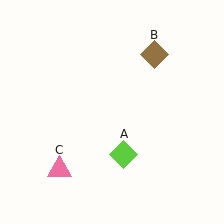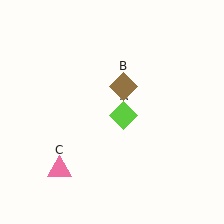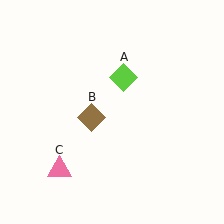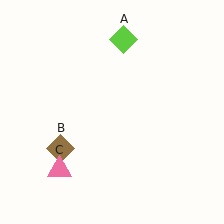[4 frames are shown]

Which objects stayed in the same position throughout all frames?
Pink triangle (object C) remained stationary.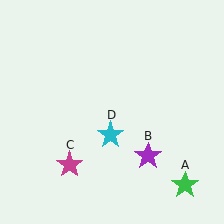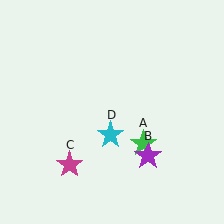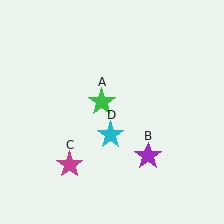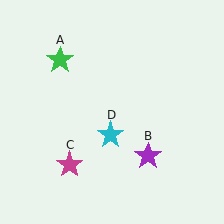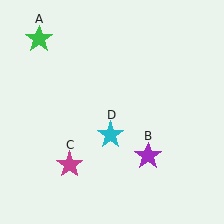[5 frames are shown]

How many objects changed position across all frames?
1 object changed position: green star (object A).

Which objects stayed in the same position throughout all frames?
Purple star (object B) and magenta star (object C) and cyan star (object D) remained stationary.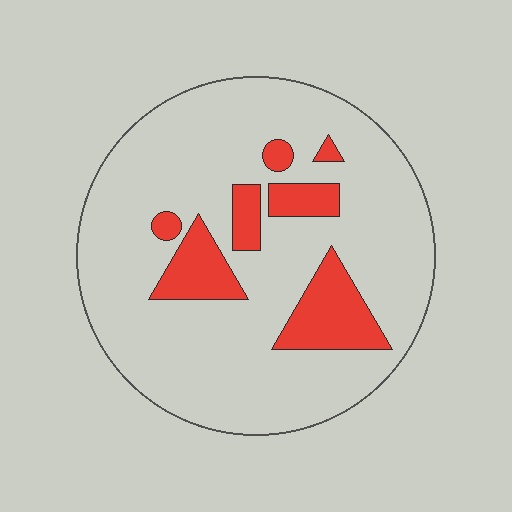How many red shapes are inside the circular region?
7.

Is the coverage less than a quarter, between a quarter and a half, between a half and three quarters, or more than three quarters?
Less than a quarter.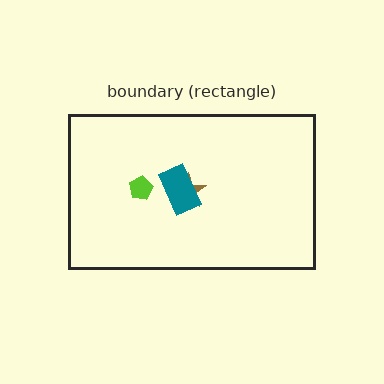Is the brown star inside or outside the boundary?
Inside.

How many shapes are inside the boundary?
3 inside, 0 outside.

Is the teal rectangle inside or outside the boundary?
Inside.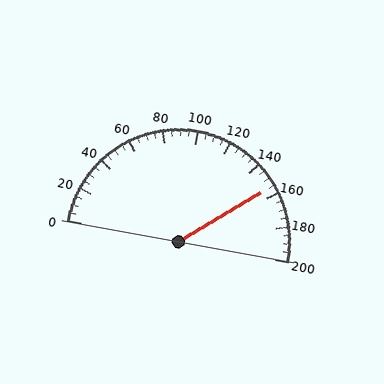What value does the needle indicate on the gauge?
The needle indicates approximately 155.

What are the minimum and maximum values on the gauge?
The gauge ranges from 0 to 200.